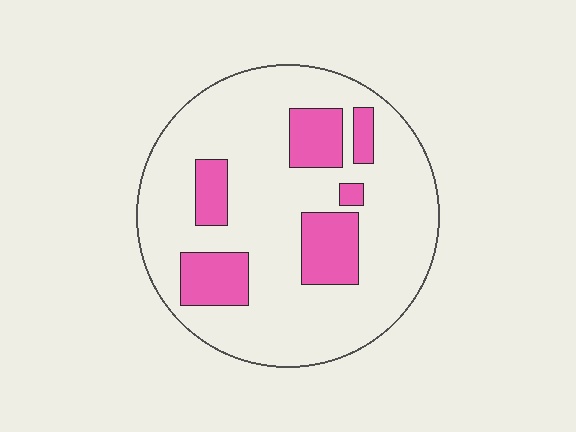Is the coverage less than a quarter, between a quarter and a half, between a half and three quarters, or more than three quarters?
Less than a quarter.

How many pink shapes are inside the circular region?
6.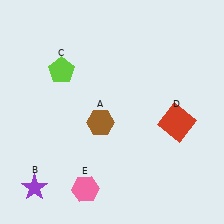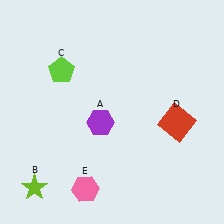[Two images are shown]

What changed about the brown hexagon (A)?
In Image 1, A is brown. In Image 2, it changed to purple.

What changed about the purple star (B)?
In Image 1, B is purple. In Image 2, it changed to lime.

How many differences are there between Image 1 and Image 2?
There are 2 differences between the two images.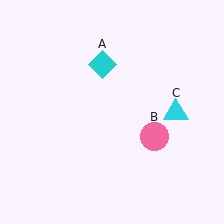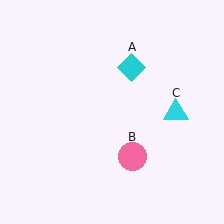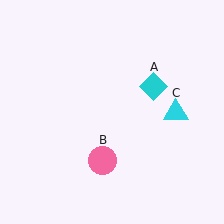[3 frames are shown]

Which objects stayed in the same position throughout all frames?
Cyan triangle (object C) remained stationary.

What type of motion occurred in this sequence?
The cyan diamond (object A), pink circle (object B) rotated clockwise around the center of the scene.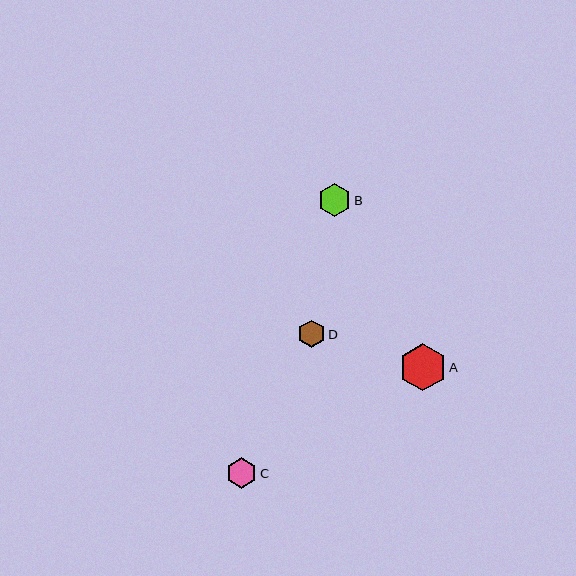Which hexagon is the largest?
Hexagon A is the largest with a size of approximately 47 pixels.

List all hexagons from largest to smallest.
From largest to smallest: A, B, C, D.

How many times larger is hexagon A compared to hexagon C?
Hexagon A is approximately 1.5 times the size of hexagon C.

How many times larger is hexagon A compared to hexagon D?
Hexagon A is approximately 1.8 times the size of hexagon D.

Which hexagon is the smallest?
Hexagon D is the smallest with a size of approximately 27 pixels.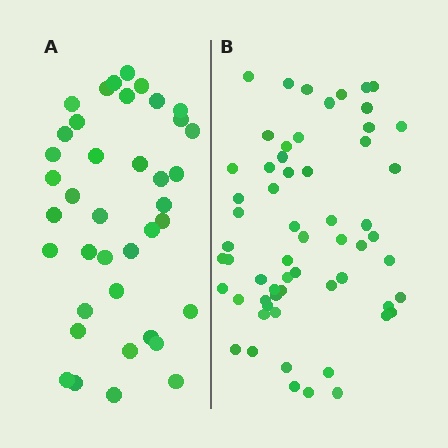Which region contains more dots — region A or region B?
Region B (the right region) has more dots.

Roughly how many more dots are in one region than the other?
Region B has approximately 20 more dots than region A.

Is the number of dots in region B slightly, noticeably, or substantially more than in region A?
Region B has substantially more. The ratio is roughly 1.5 to 1.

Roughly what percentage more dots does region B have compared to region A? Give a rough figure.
About 55% more.